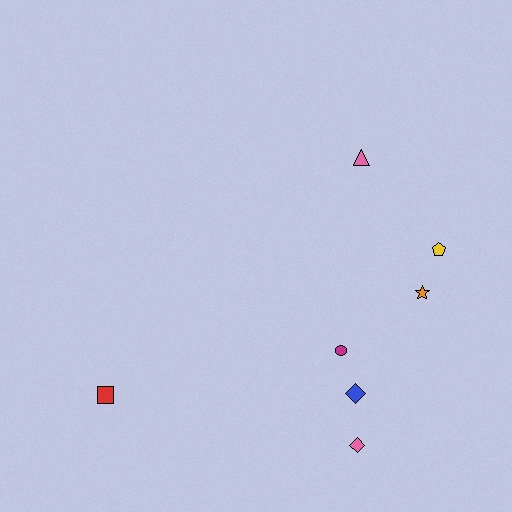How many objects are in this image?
There are 7 objects.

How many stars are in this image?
There is 1 star.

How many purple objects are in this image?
There are no purple objects.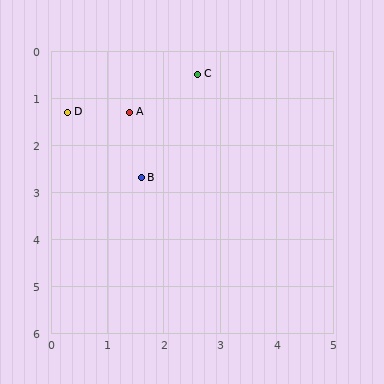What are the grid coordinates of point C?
Point C is at approximately (2.6, 0.5).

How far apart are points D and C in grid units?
Points D and C are about 2.4 grid units apart.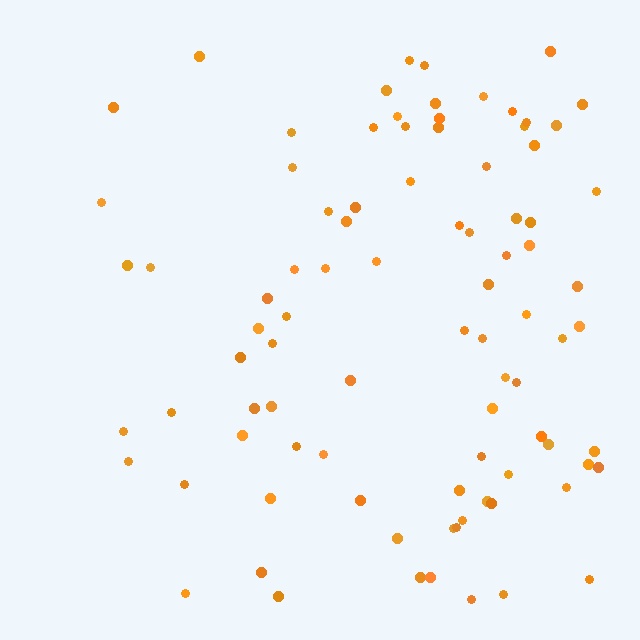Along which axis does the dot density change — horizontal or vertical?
Horizontal.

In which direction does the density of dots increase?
From left to right, with the right side densest.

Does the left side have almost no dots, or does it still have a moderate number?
Still a moderate number, just noticeably fewer than the right.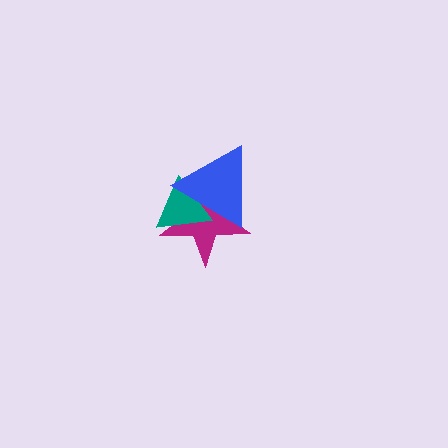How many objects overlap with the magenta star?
2 objects overlap with the magenta star.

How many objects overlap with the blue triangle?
2 objects overlap with the blue triangle.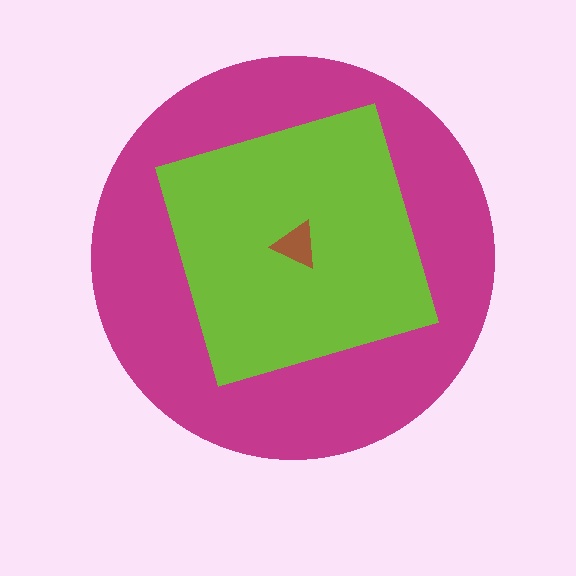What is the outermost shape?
The magenta circle.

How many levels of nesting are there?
3.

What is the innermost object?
The brown triangle.